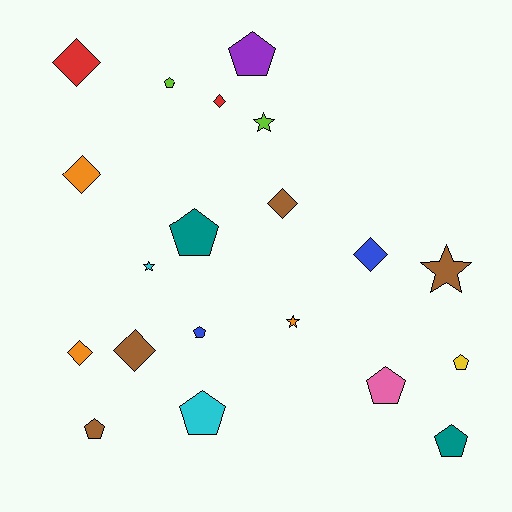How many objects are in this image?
There are 20 objects.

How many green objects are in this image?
There are no green objects.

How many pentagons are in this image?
There are 9 pentagons.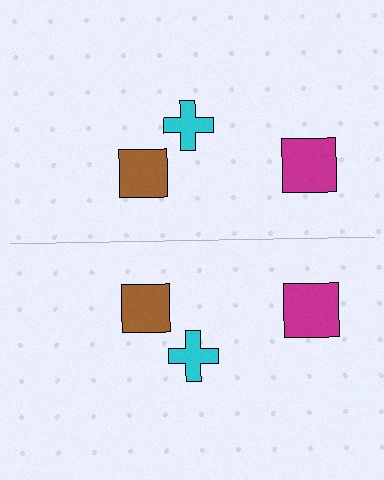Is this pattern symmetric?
Yes, this pattern has bilateral (reflection) symmetry.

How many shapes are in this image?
There are 6 shapes in this image.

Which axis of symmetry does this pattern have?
The pattern has a horizontal axis of symmetry running through the center of the image.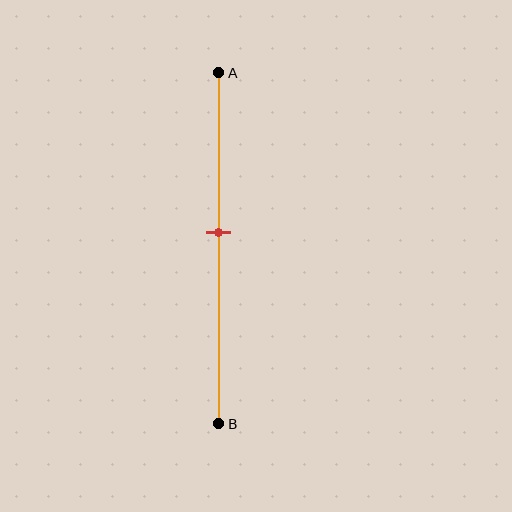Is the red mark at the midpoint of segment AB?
No, the mark is at about 45% from A, not at the 50% midpoint.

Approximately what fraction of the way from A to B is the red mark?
The red mark is approximately 45% of the way from A to B.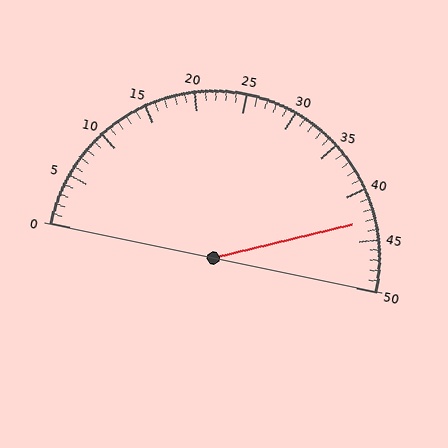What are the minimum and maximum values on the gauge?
The gauge ranges from 0 to 50.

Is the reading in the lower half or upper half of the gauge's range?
The reading is in the upper half of the range (0 to 50).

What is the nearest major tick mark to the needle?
The nearest major tick mark is 45.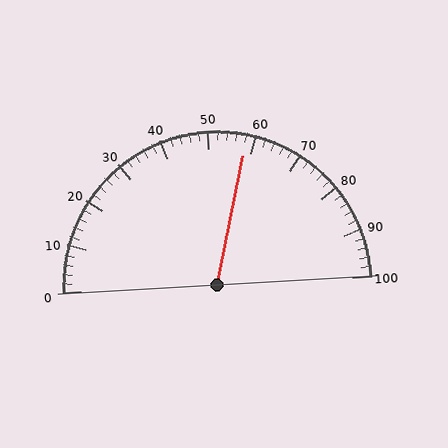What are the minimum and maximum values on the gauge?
The gauge ranges from 0 to 100.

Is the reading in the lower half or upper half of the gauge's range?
The reading is in the upper half of the range (0 to 100).